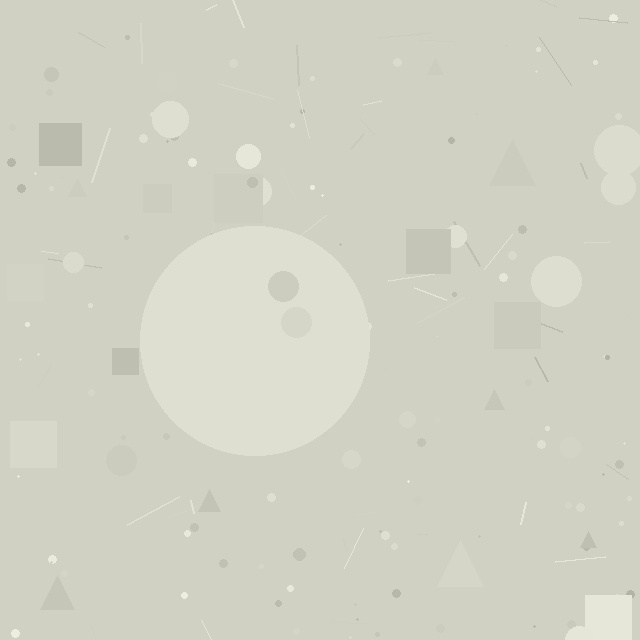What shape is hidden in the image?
A circle is hidden in the image.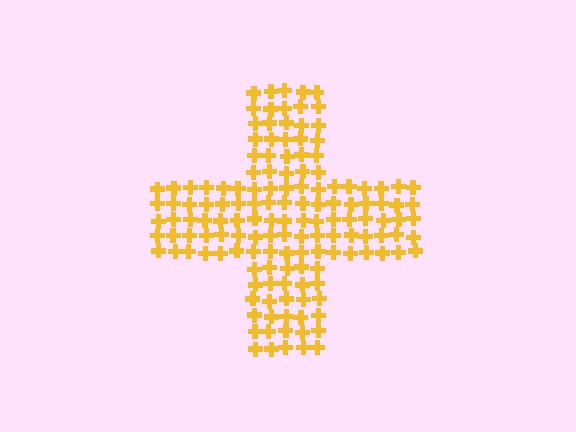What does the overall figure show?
The overall figure shows a cross.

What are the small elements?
The small elements are crosses.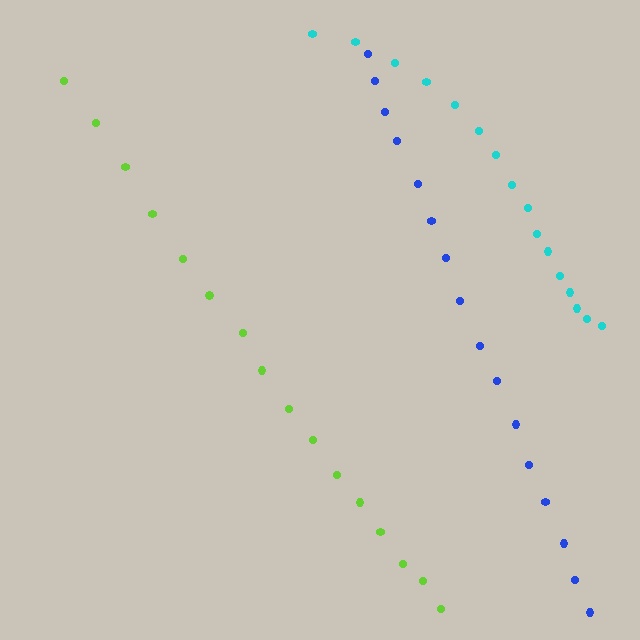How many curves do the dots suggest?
There are 3 distinct paths.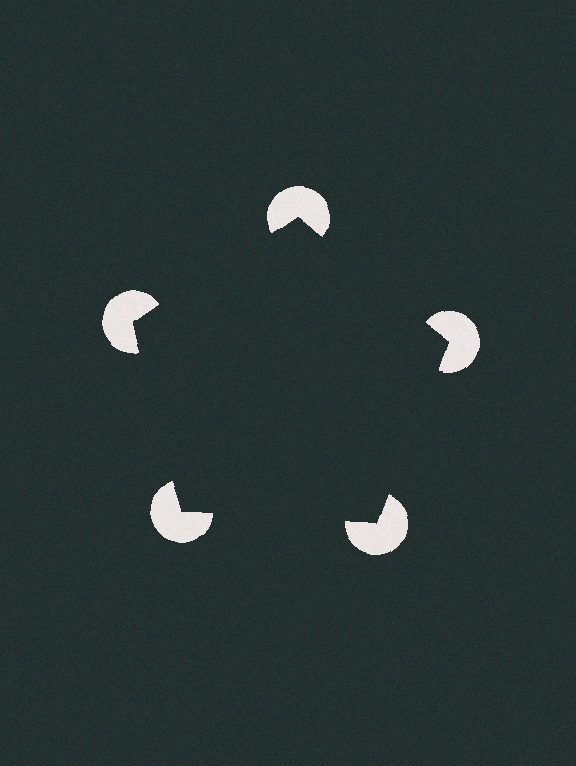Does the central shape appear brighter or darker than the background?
It typically appears slightly darker than the background, even though no actual brightness change is drawn.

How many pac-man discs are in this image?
There are 5 — one at each vertex of the illusory pentagon.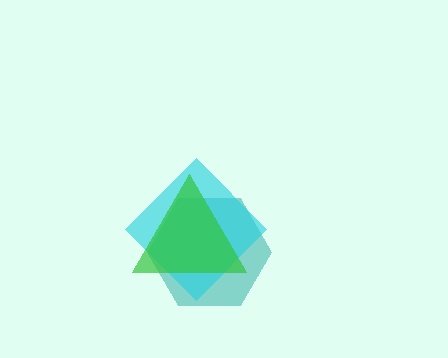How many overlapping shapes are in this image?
There are 3 overlapping shapes in the image.